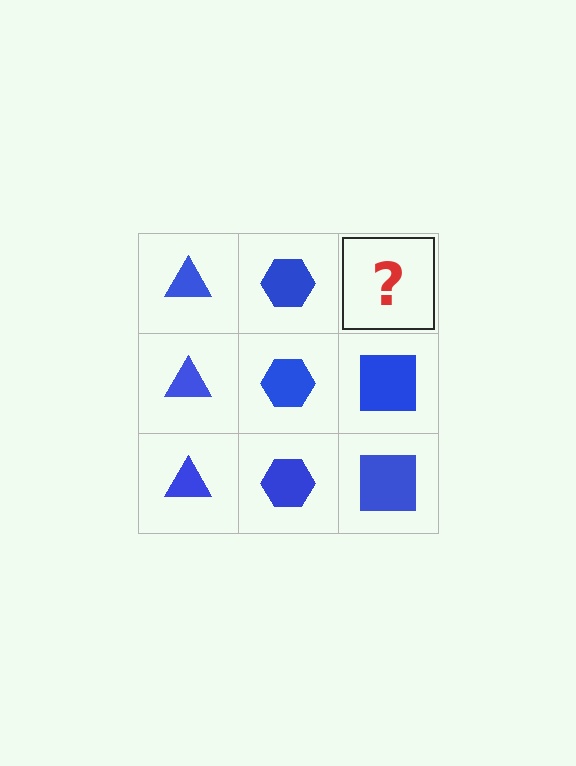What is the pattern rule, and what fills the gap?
The rule is that each column has a consistent shape. The gap should be filled with a blue square.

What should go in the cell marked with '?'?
The missing cell should contain a blue square.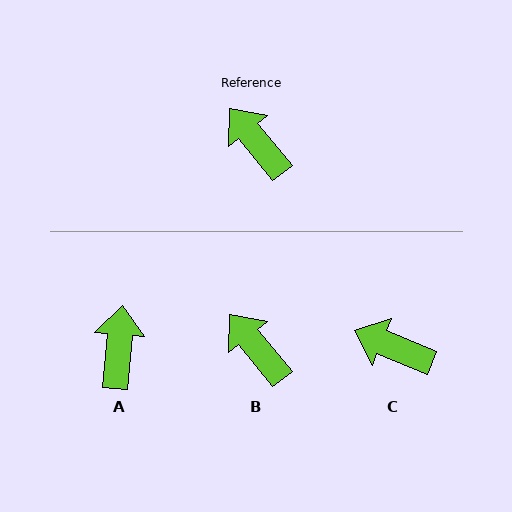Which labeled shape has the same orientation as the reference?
B.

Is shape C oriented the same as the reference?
No, it is off by about 28 degrees.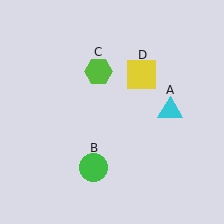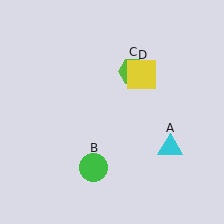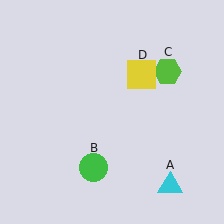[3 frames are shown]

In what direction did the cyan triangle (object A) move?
The cyan triangle (object A) moved down.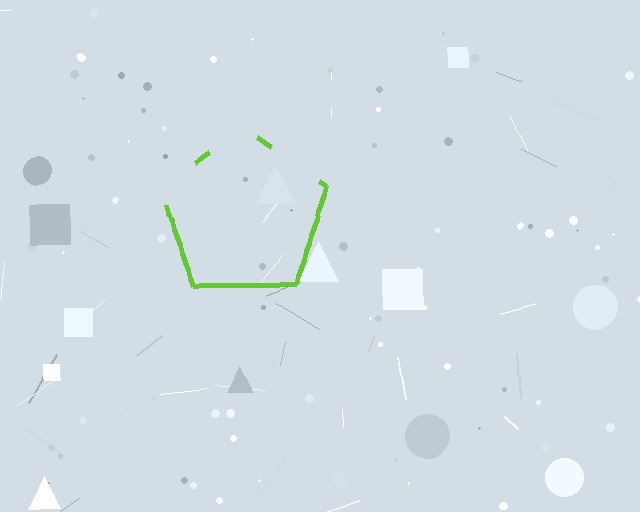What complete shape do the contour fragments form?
The contour fragments form a pentagon.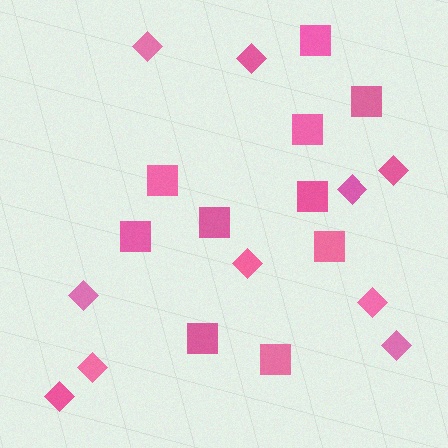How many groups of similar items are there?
There are 2 groups: one group of squares (10) and one group of diamonds (10).